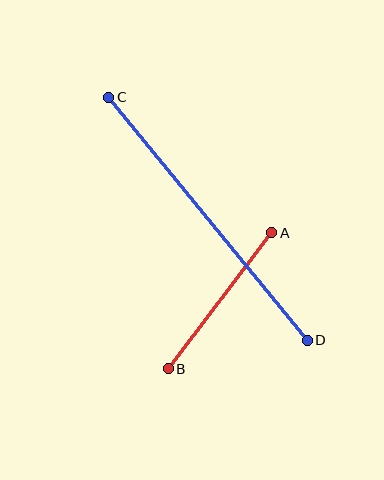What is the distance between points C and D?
The distance is approximately 314 pixels.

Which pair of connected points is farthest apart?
Points C and D are farthest apart.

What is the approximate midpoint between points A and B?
The midpoint is at approximately (220, 301) pixels.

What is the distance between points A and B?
The distance is approximately 171 pixels.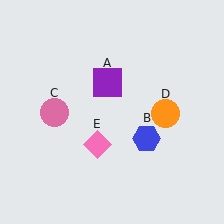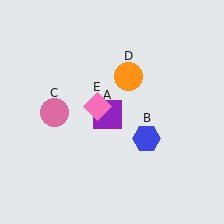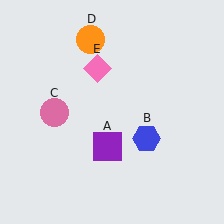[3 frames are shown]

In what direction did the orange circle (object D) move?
The orange circle (object D) moved up and to the left.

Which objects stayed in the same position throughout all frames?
Blue hexagon (object B) and pink circle (object C) remained stationary.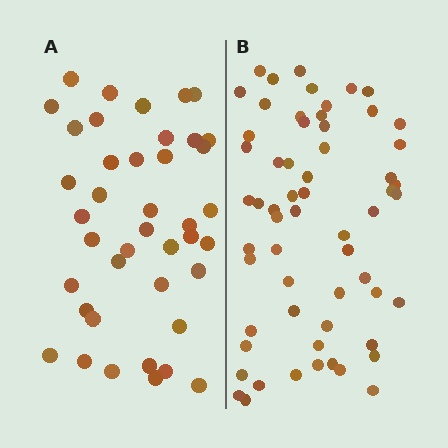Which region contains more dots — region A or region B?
Region B (the right region) has more dots.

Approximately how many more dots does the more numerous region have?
Region B has approximately 20 more dots than region A.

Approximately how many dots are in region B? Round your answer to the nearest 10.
About 60 dots.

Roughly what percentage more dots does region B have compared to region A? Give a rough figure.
About 45% more.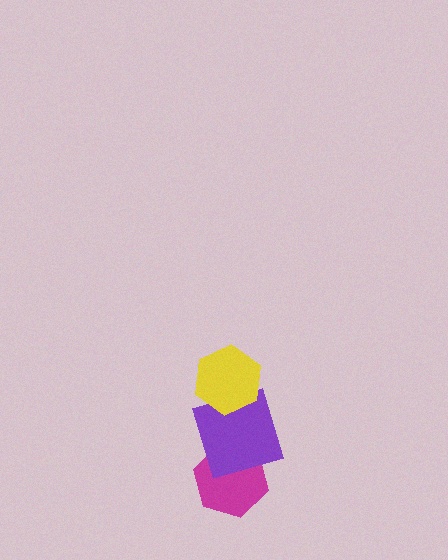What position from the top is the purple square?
The purple square is 2nd from the top.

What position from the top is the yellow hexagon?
The yellow hexagon is 1st from the top.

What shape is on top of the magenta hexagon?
The purple square is on top of the magenta hexagon.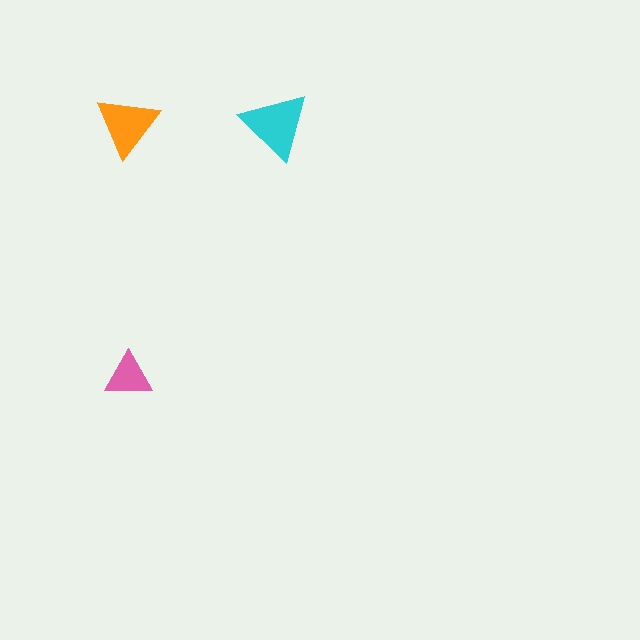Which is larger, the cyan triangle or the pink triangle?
The cyan one.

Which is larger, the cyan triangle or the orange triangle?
The cyan one.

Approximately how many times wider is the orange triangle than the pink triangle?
About 1.5 times wider.